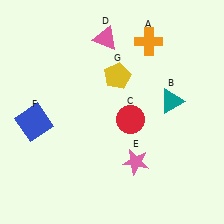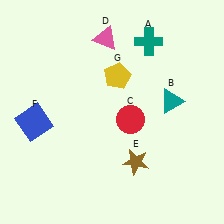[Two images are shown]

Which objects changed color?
A changed from orange to teal. E changed from pink to brown.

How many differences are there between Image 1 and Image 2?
There are 2 differences between the two images.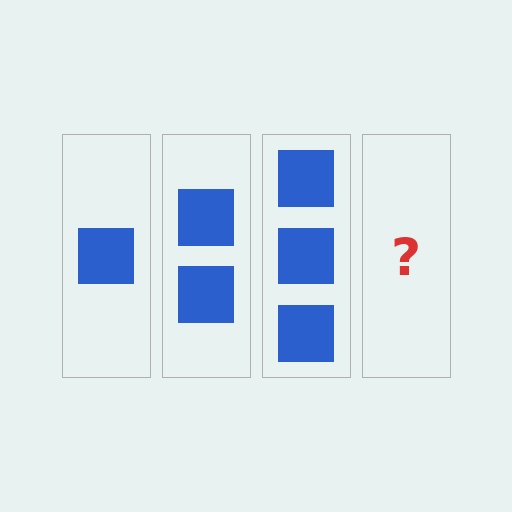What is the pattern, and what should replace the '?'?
The pattern is that each step adds one more square. The '?' should be 4 squares.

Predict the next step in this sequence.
The next step is 4 squares.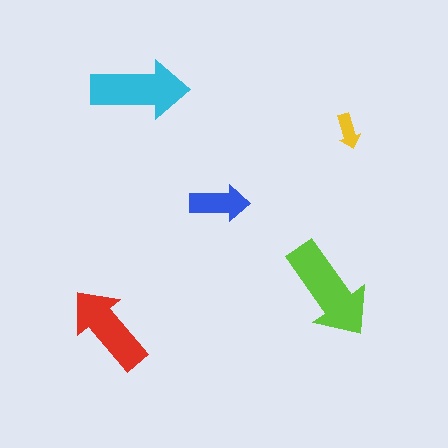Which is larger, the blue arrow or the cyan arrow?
The cyan one.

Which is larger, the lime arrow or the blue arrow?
The lime one.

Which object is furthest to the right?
The yellow arrow is rightmost.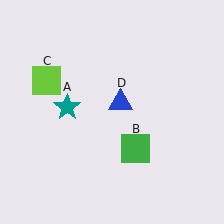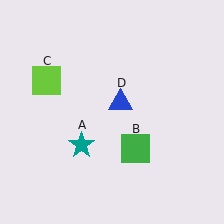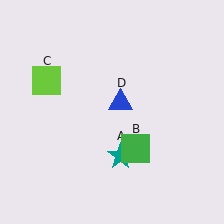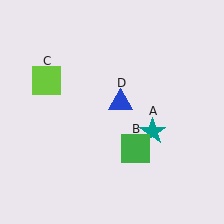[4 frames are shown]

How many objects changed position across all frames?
1 object changed position: teal star (object A).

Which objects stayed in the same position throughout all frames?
Green square (object B) and lime square (object C) and blue triangle (object D) remained stationary.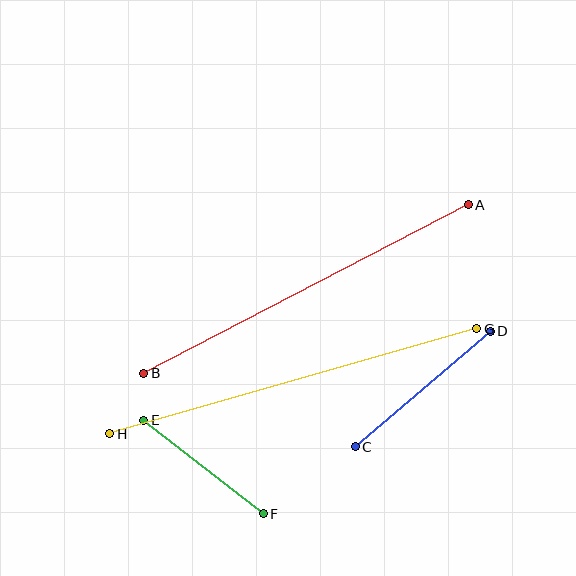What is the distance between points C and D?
The distance is approximately 178 pixels.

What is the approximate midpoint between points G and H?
The midpoint is at approximately (293, 381) pixels.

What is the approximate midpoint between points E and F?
The midpoint is at approximately (203, 467) pixels.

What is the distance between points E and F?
The distance is approximately 152 pixels.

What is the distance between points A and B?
The distance is approximately 366 pixels.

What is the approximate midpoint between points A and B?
The midpoint is at approximately (306, 289) pixels.